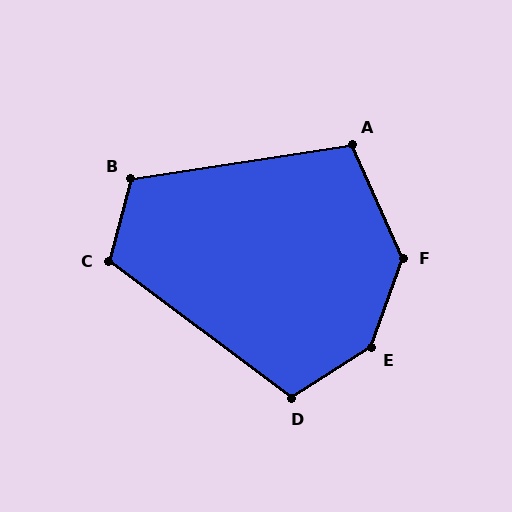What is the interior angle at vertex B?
Approximately 113 degrees (obtuse).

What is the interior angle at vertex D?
Approximately 110 degrees (obtuse).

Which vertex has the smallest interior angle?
A, at approximately 105 degrees.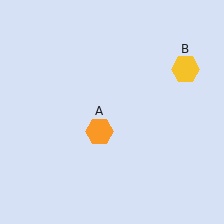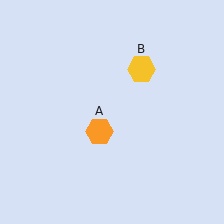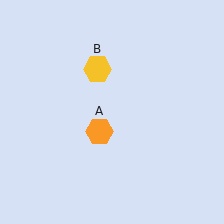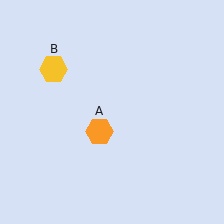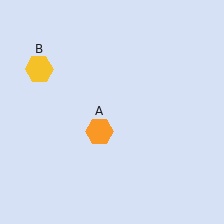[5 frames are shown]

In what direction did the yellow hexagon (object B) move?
The yellow hexagon (object B) moved left.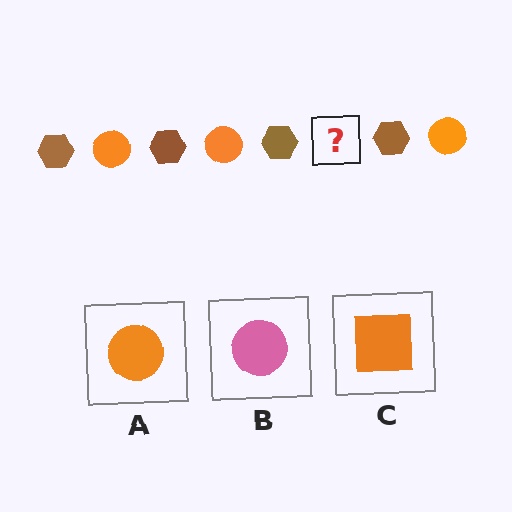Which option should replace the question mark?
Option A.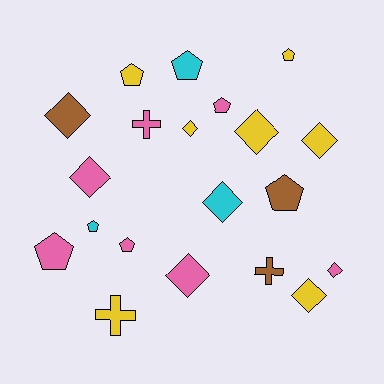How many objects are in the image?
There are 20 objects.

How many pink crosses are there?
There is 1 pink cross.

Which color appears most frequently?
Pink, with 7 objects.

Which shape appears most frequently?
Diamond, with 9 objects.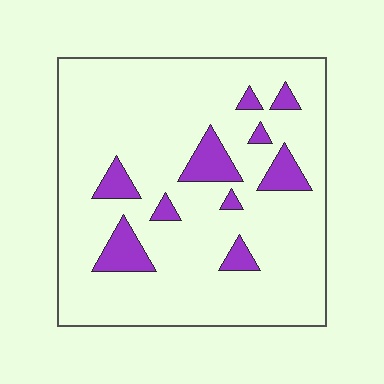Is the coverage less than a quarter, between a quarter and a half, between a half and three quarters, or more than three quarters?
Less than a quarter.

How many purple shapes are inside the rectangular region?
10.